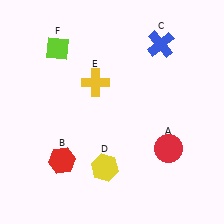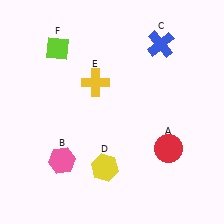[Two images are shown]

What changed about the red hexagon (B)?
In Image 1, B is red. In Image 2, it changed to pink.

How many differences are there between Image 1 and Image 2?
There is 1 difference between the two images.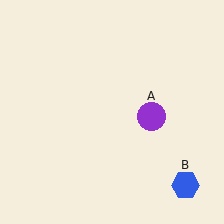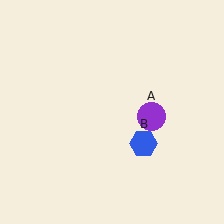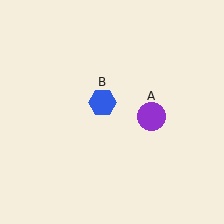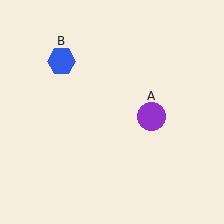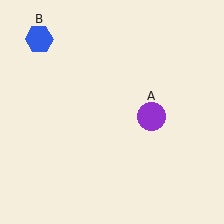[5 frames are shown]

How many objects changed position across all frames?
1 object changed position: blue hexagon (object B).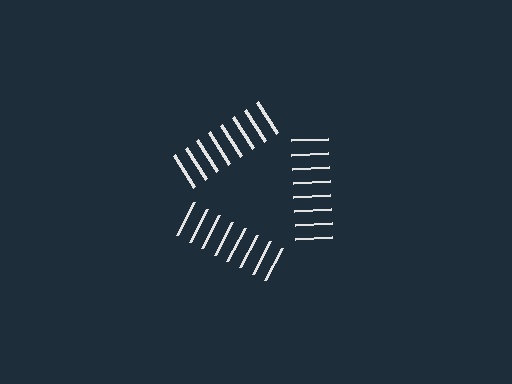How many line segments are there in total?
24 — 8 along each of the 3 edges.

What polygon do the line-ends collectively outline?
An illusory triangle — the line segments terminate on its edges but no continuous stroke is drawn.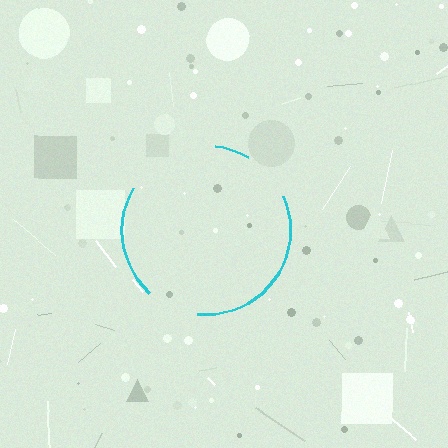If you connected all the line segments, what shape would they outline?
They would outline a circle.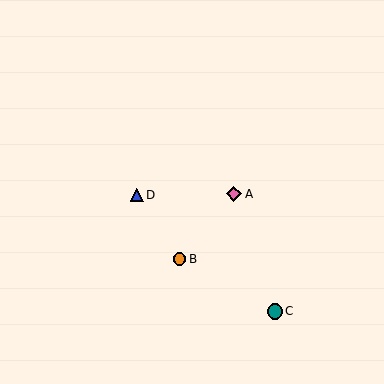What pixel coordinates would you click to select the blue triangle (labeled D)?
Click at (137, 195) to select the blue triangle D.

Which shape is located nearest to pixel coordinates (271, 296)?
The teal circle (labeled C) at (275, 311) is nearest to that location.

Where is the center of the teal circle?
The center of the teal circle is at (275, 311).